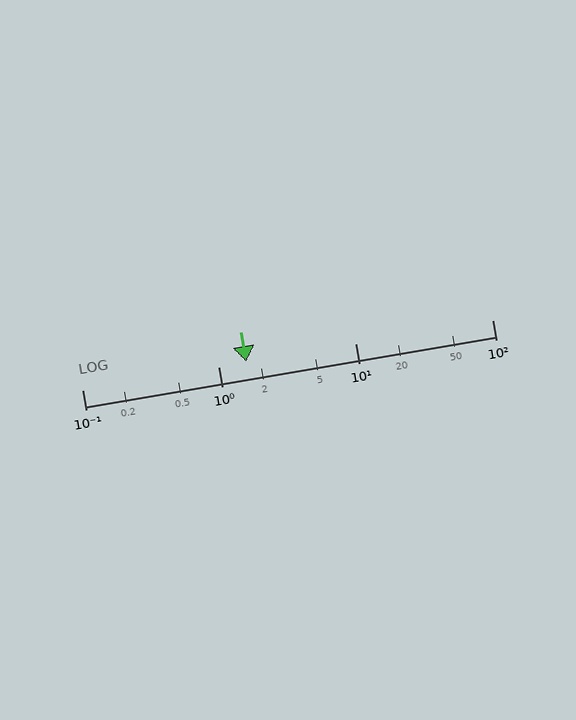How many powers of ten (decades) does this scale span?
The scale spans 3 decades, from 0.1 to 100.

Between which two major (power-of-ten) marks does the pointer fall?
The pointer is between 1 and 10.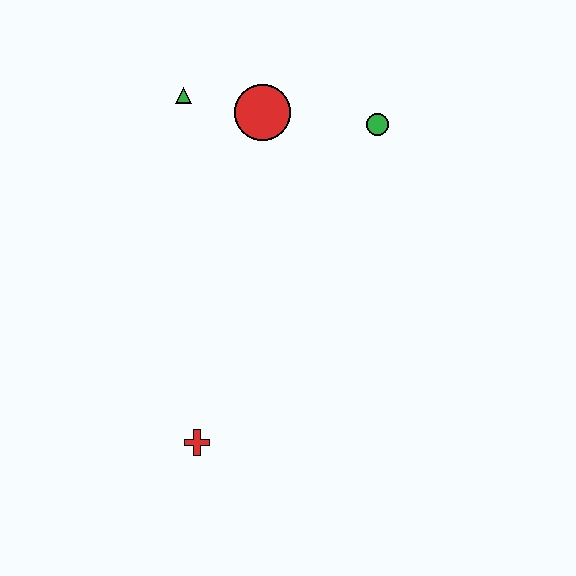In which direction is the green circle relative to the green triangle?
The green circle is to the right of the green triangle.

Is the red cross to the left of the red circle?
Yes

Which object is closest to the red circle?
The green triangle is closest to the red circle.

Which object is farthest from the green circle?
The red cross is farthest from the green circle.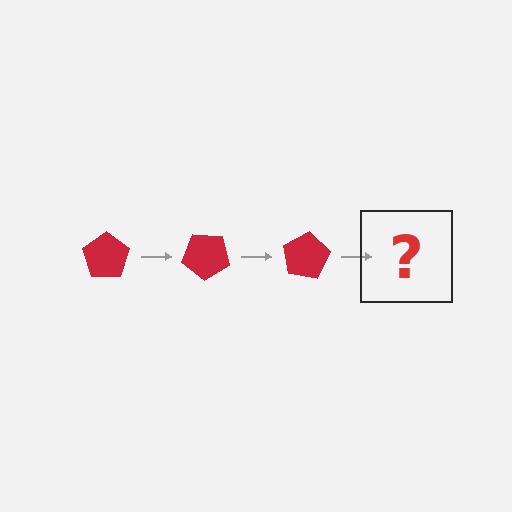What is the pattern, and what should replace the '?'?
The pattern is that the pentagon rotates 40 degrees each step. The '?' should be a red pentagon rotated 120 degrees.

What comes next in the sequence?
The next element should be a red pentagon rotated 120 degrees.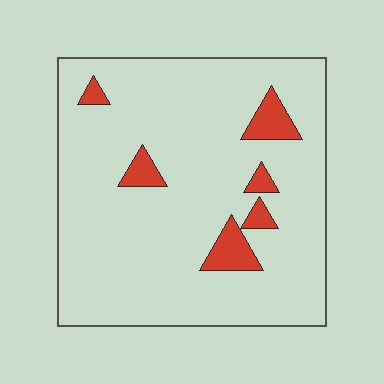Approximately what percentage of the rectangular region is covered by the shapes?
Approximately 10%.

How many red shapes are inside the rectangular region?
6.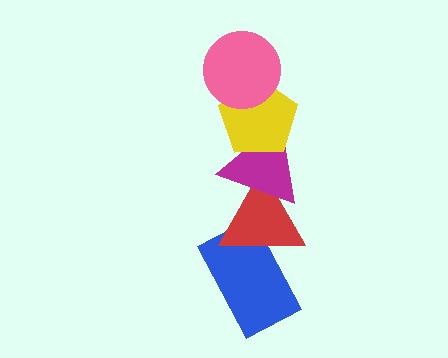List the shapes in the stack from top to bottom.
From top to bottom: the pink circle, the yellow pentagon, the magenta triangle, the red triangle, the blue rectangle.